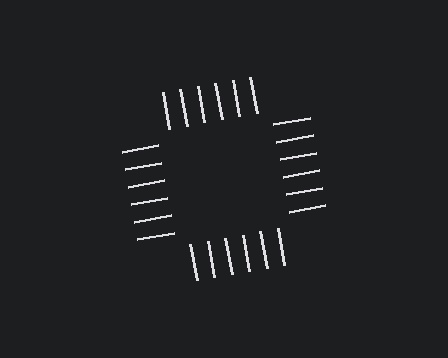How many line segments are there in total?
24 — 6 along each of the 4 edges.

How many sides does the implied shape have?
4 sides — the line-ends trace a square.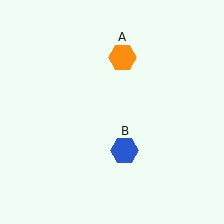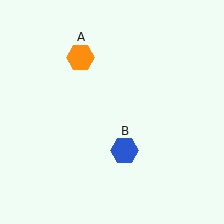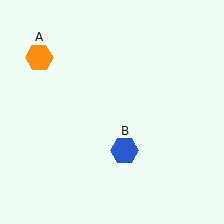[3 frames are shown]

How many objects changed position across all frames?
1 object changed position: orange hexagon (object A).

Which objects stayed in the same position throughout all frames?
Blue hexagon (object B) remained stationary.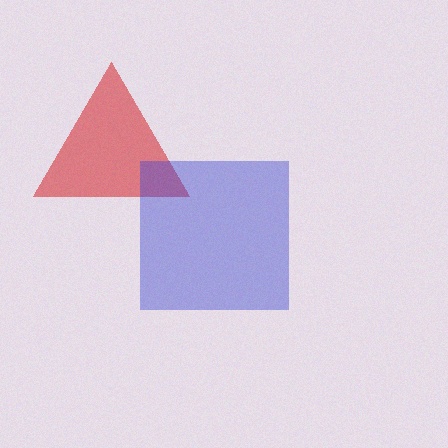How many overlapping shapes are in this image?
There are 2 overlapping shapes in the image.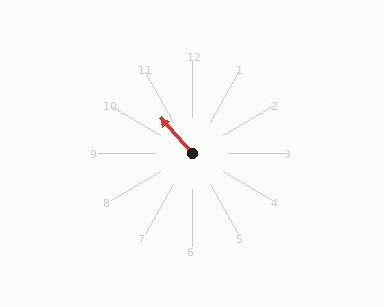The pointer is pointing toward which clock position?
Roughly 11 o'clock.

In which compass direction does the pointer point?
Northwest.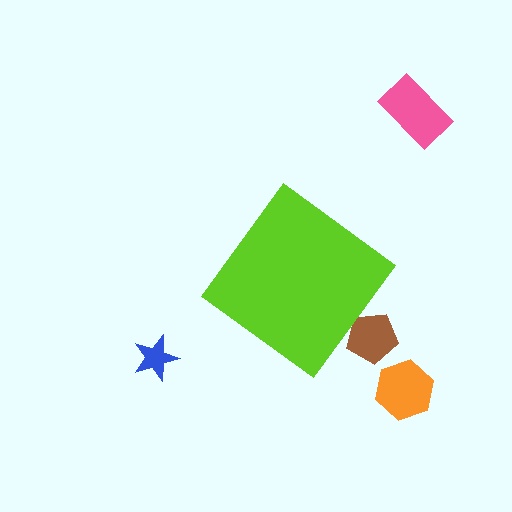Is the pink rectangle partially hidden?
No, the pink rectangle is fully visible.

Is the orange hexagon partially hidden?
No, the orange hexagon is fully visible.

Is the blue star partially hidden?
No, the blue star is fully visible.